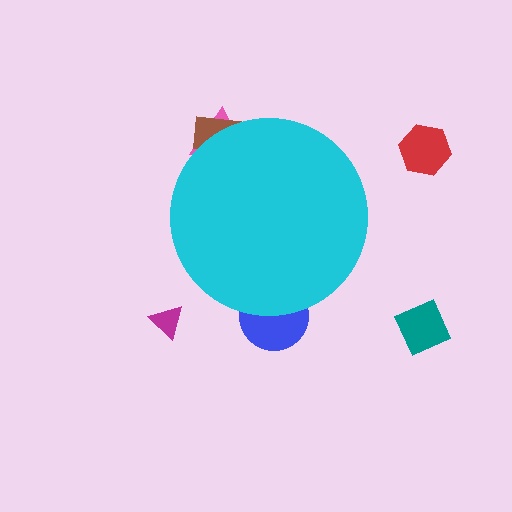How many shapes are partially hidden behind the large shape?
3 shapes are partially hidden.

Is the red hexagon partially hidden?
No, the red hexagon is fully visible.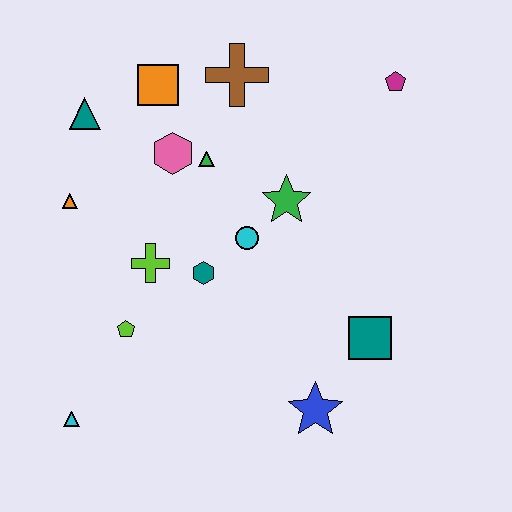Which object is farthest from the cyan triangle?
The magenta pentagon is farthest from the cyan triangle.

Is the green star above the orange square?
No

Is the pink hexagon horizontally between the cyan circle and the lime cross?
Yes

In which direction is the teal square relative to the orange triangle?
The teal square is to the right of the orange triangle.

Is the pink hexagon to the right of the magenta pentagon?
No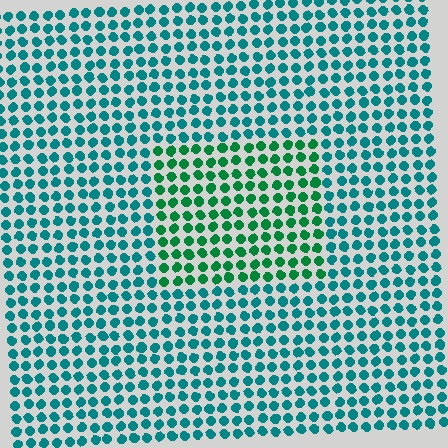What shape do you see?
I see a rectangle.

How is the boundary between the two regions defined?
The boundary is defined purely by a slight shift in hue (about 35 degrees). Spacing, size, and orientation are identical on both sides.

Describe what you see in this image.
The image is filled with small teal elements in a uniform arrangement. A rectangle-shaped region is visible where the elements are tinted to a slightly different hue, forming a subtle color boundary.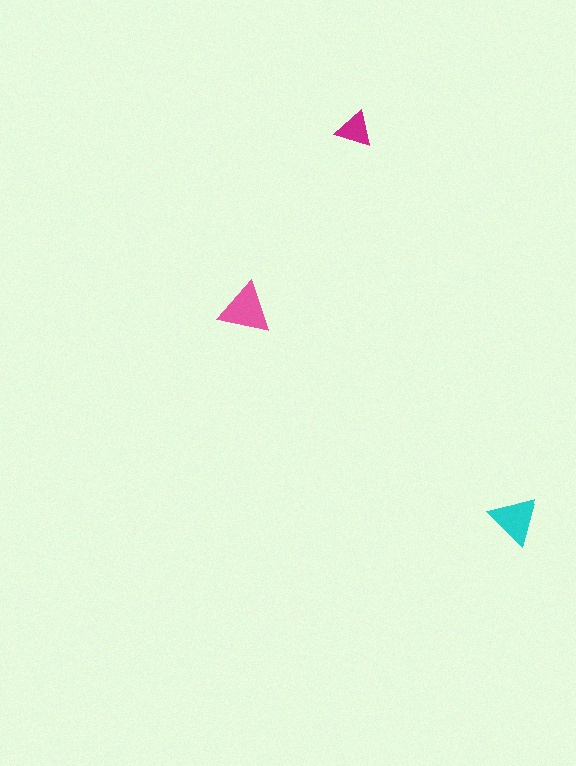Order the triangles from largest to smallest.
the pink one, the cyan one, the magenta one.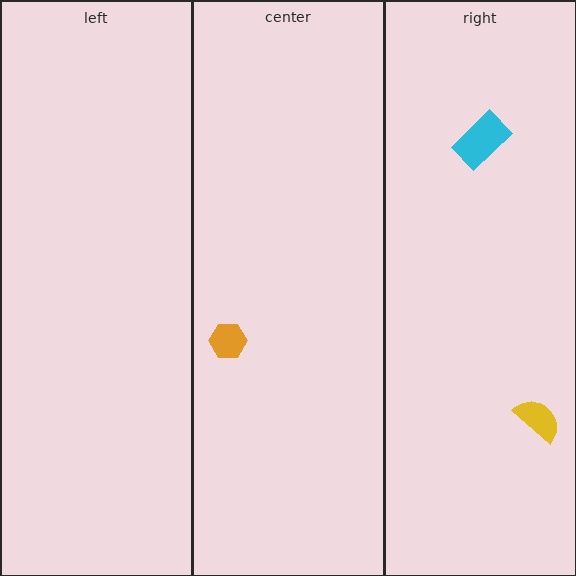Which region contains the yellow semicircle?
The right region.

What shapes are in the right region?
The cyan rectangle, the yellow semicircle.